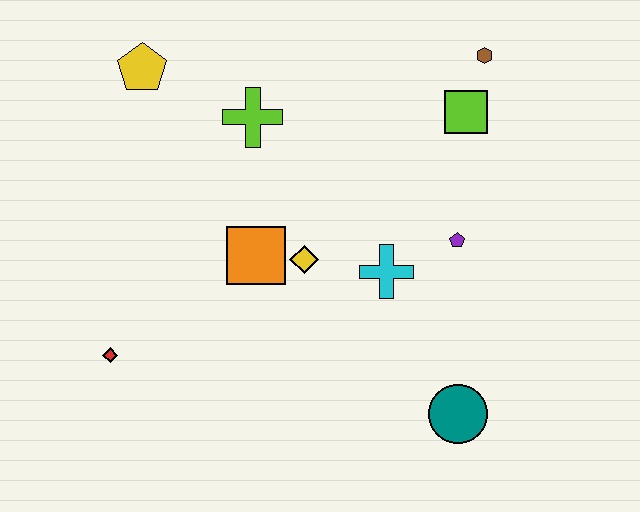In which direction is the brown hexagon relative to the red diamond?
The brown hexagon is to the right of the red diamond.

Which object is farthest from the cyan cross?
The yellow pentagon is farthest from the cyan cross.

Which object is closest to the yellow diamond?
The orange square is closest to the yellow diamond.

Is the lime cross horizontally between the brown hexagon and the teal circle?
No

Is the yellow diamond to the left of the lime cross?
No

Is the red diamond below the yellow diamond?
Yes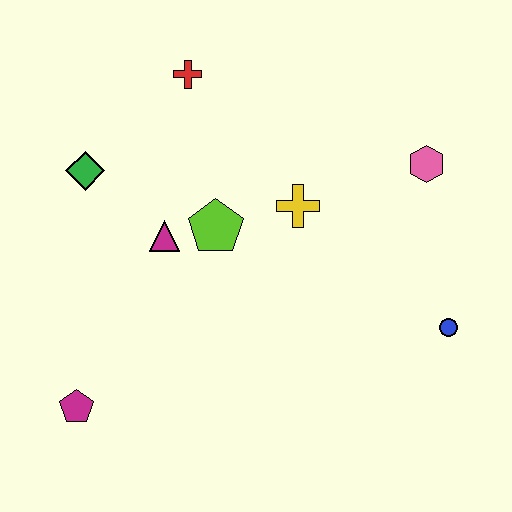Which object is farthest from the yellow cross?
The magenta pentagon is farthest from the yellow cross.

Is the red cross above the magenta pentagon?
Yes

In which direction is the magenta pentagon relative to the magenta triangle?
The magenta pentagon is below the magenta triangle.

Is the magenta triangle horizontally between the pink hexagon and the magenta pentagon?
Yes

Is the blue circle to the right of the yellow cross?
Yes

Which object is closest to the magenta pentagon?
The magenta triangle is closest to the magenta pentagon.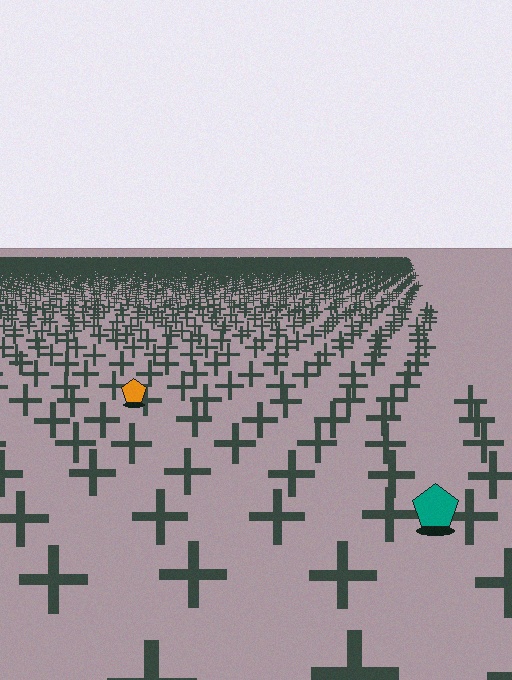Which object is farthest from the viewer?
The orange pentagon is farthest from the viewer. It appears smaller and the ground texture around it is denser.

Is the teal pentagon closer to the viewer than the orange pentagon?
Yes. The teal pentagon is closer — you can tell from the texture gradient: the ground texture is coarser near it.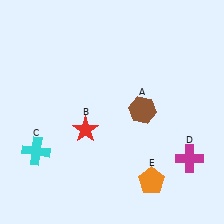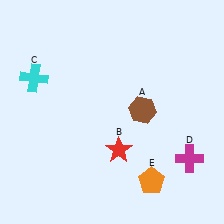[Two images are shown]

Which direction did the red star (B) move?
The red star (B) moved right.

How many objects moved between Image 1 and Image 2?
2 objects moved between the two images.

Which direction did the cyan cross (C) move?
The cyan cross (C) moved up.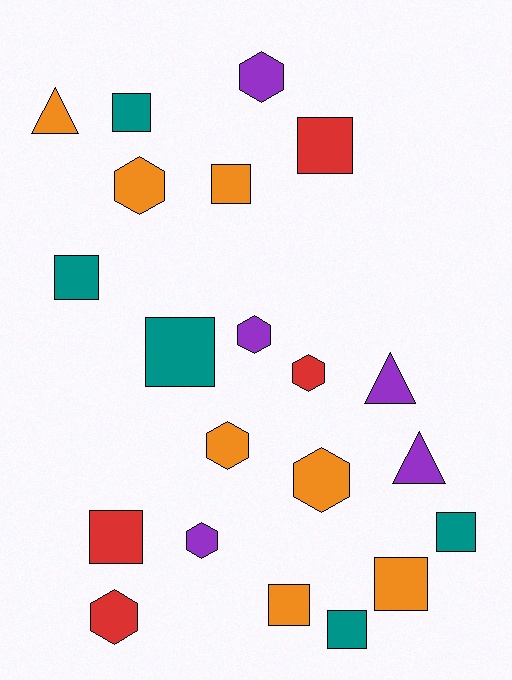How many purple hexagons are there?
There are 3 purple hexagons.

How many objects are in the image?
There are 21 objects.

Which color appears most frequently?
Orange, with 7 objects.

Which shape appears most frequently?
Square, with 10 objects.